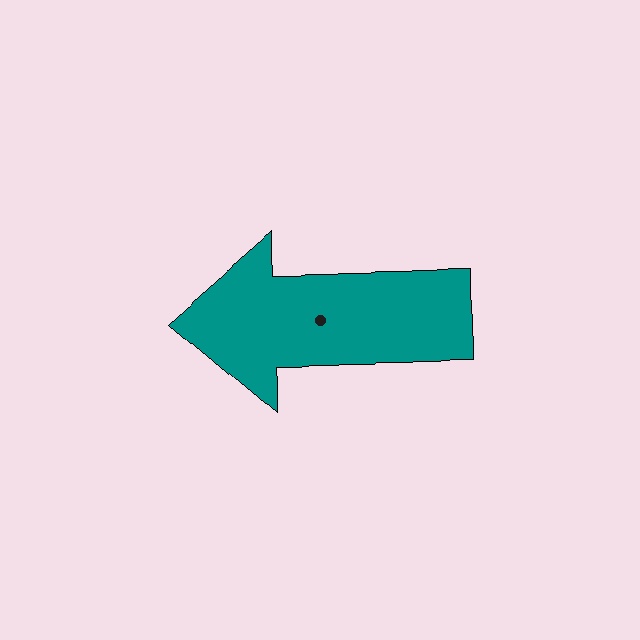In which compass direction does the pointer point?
West.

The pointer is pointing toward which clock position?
Roughly 9 o'clock.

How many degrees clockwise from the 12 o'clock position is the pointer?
Approximately 269 degrees.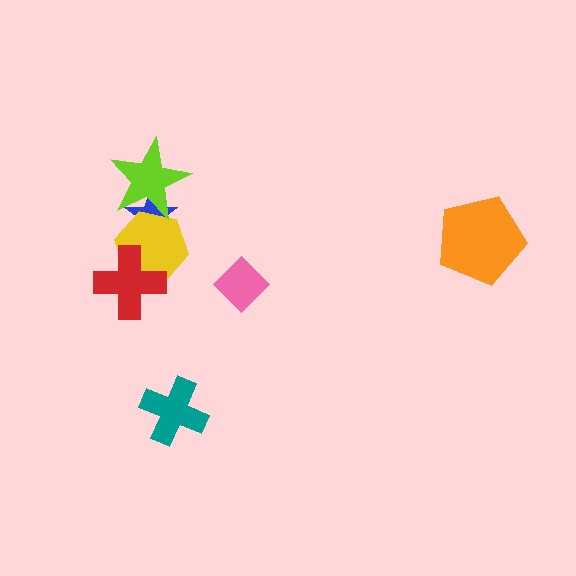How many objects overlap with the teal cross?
0 objects overlap with the teal cross.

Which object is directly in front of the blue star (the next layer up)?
The yellow hexagon is directly in front of the blue star.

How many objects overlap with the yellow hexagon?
3 objects overlap with the yellow hexagon.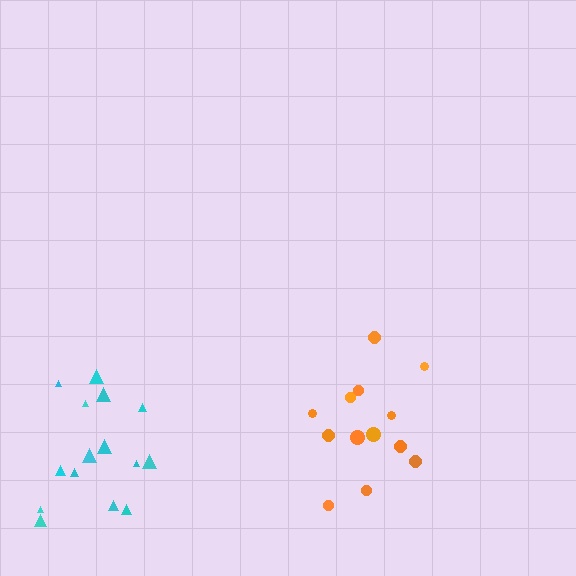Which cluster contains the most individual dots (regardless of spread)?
Cyan (15).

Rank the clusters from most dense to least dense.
orange, cyan.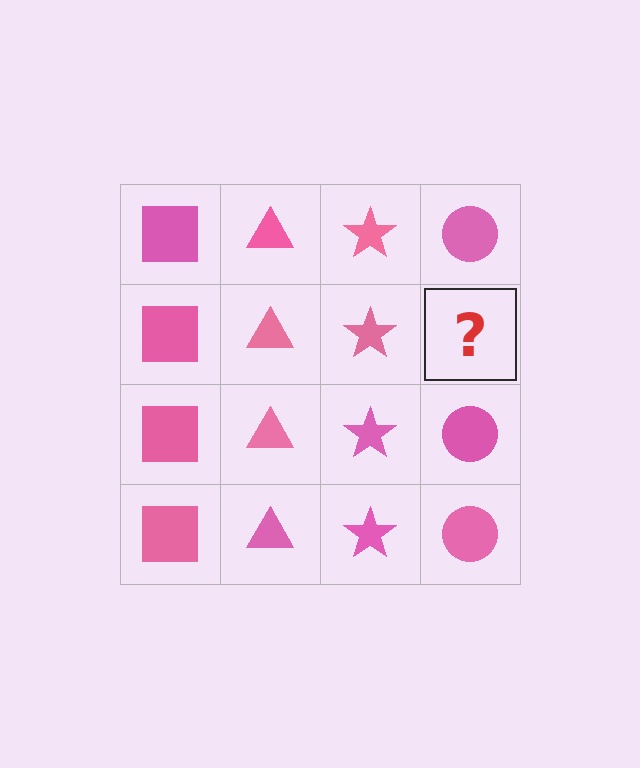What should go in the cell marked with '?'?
The missing cell should contain a pink circle.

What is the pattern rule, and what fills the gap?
The rule is that each column has a consistent shape. The gap should be filled with a pink circle.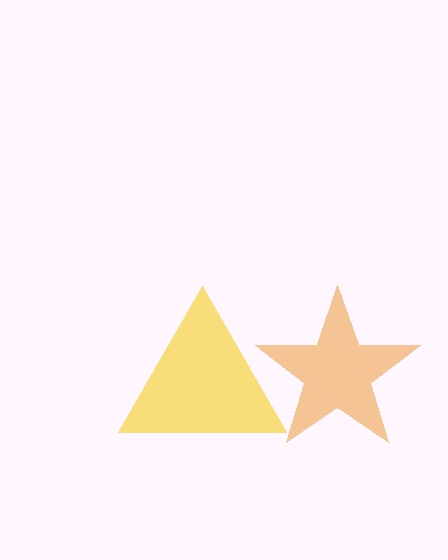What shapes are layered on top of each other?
The layered shapes are: a yellow triangle, an orange star.